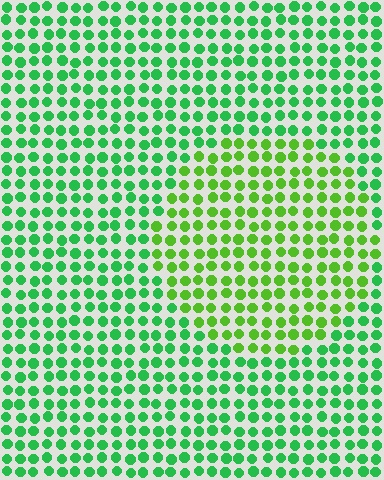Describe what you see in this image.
The image is filled with small green elements in a uniform arrangement. A circle-shaped region is visible where the elements are tinted to a slightly different hue, forming a subtle color boundary.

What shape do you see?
I see a circle.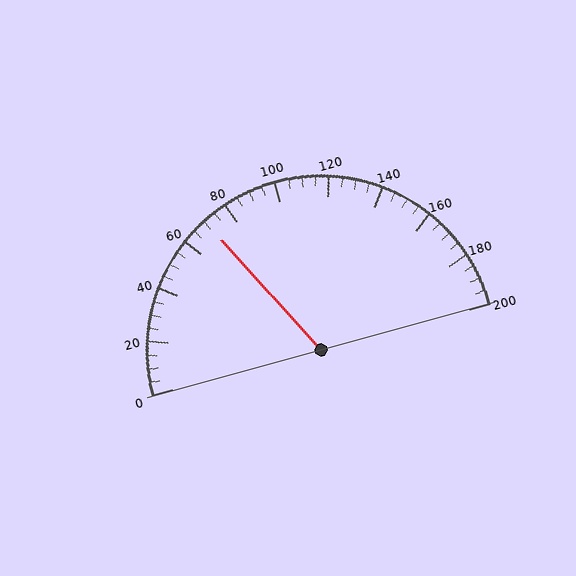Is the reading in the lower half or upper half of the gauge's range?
The reading is in the lower half of the range (0 to 200).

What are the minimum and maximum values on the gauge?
The gauge ranges from 0 to 200.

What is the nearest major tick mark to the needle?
The nearest major tick mark is 80.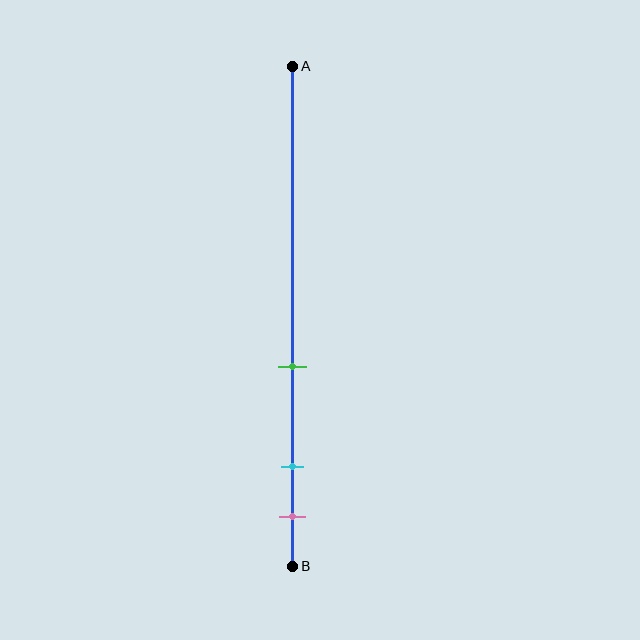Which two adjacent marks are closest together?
The cyan and pink marks are the closest adjacent pair.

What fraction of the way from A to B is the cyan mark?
The cyan mark is approximately 80% (0.8) of the way from A to B.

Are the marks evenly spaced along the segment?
No, the marks are not evenly spaced.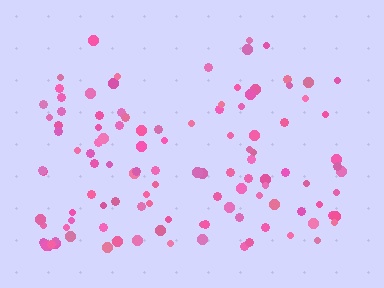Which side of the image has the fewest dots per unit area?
The top.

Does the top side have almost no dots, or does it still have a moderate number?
Still a moderate number, just noticeably fewer than the bottom.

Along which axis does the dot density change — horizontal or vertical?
Vertical.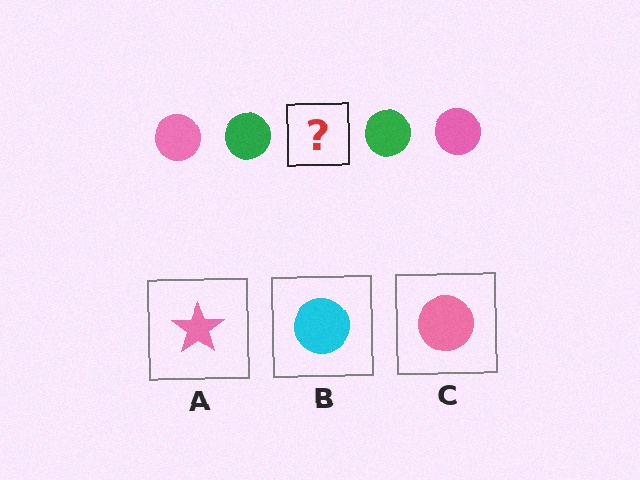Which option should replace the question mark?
Option C.